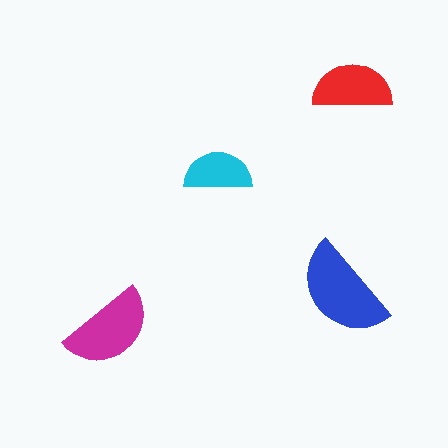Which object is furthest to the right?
The red semicircle is rightmost.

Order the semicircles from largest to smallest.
the blue one, the magenta one, the red one, the cyan one.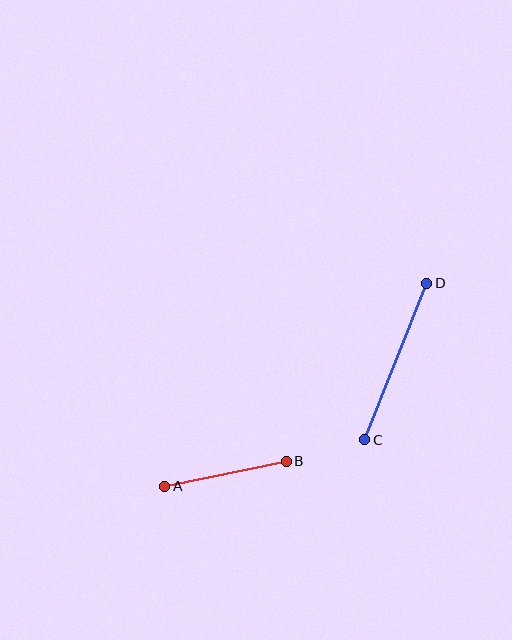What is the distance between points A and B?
The distance is approximately 124 pixels.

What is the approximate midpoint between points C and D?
The midpoint is at approximately (396, 361) pixels.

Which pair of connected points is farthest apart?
Points C and D are farthest apart.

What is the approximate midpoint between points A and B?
The midpoint is at approximately (225, 474) pixels.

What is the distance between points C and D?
The distance is approximately 168 pixels.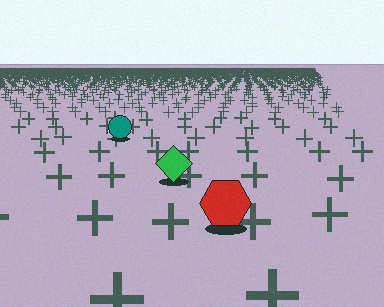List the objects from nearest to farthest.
From nearest to farthest: the red hexagon, the green diamond, the teal circle.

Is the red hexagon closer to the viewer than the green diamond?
Yes. The red hexagon is closer — you can tell from the texture gradient: the ground texture is coarser near it.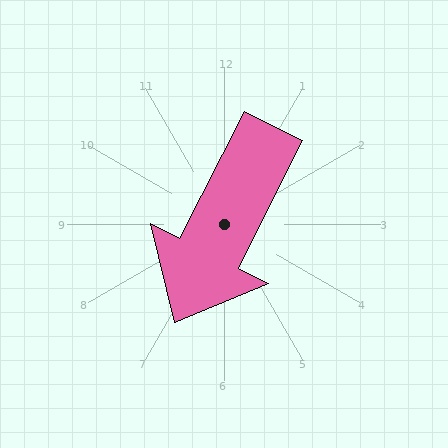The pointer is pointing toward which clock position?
Roughly 7 o'clock.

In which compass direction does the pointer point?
Southwest.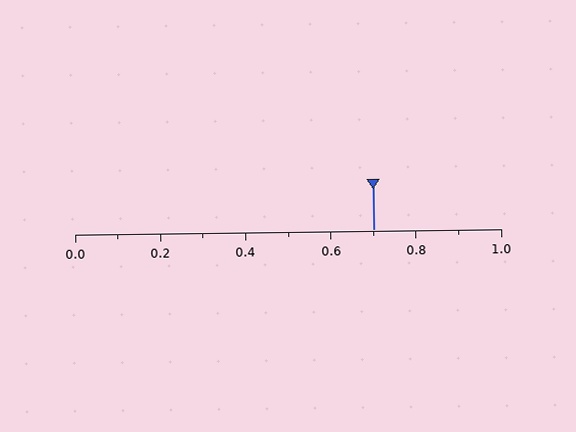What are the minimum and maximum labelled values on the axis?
The axis runs from 0.0 to 1.0.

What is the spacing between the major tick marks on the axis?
The major ticks are spaced 0.2 apart.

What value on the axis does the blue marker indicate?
The marker indicates approximately 0.7.